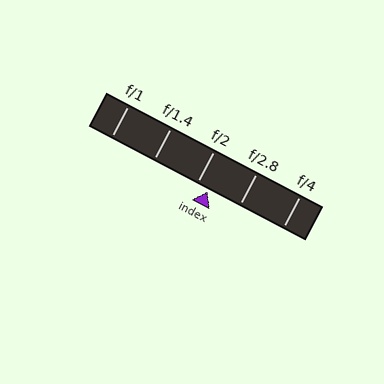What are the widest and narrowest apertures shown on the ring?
The widest aperture shown is f/1 and the narrowest is f/4.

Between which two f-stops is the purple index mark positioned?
The index mark is between f/2 and f/2.8.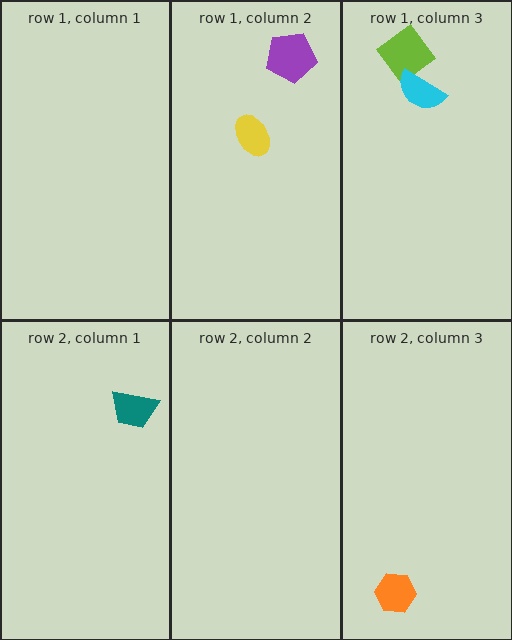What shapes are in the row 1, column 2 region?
The purple pentagon, the yellow ellipse.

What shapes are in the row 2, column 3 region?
The orange hexagon.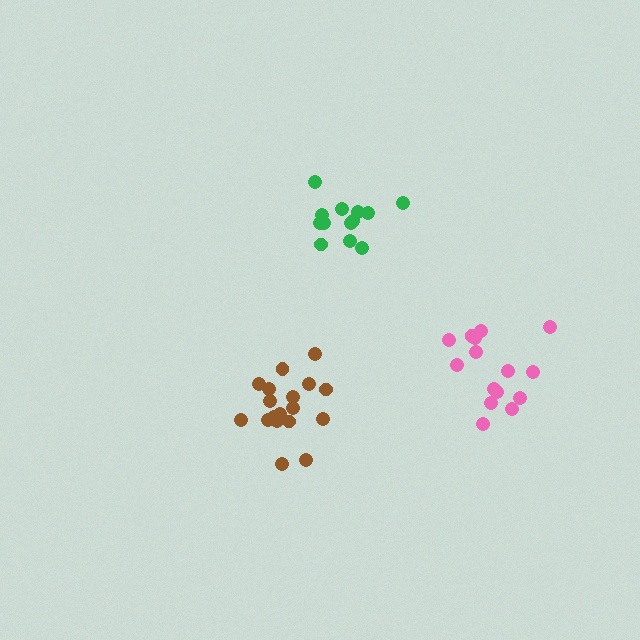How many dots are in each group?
Group 1: 18 dots, Group 2: 13 dots, Group 3: 15 dots (46 total).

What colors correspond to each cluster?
The clusters are colored: brown, green, pink.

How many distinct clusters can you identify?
There are 3 distinct clusters.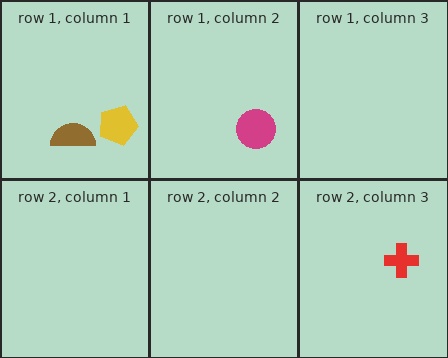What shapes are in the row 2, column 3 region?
The red cross.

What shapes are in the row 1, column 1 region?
The brown semicircle, the yellow pentagon.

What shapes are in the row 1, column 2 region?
The magenta circle.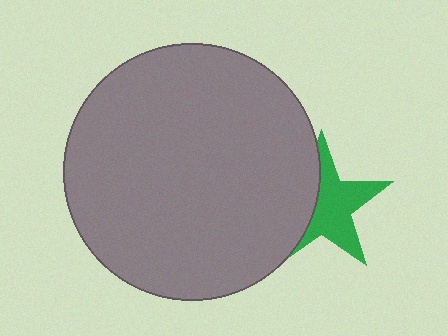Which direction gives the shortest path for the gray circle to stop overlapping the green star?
Moving left gives the shortest separation.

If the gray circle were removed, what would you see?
You would see the complete green star.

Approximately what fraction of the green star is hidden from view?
Roughly 40% of the green star is hidden behind the gray circle.